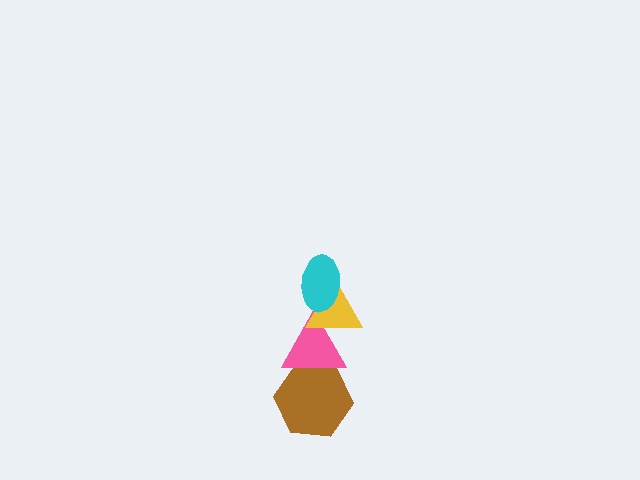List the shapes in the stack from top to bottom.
From top to bottom: the cyan ellipse, the yellow triangle, the pink triangle, the brown hexagon.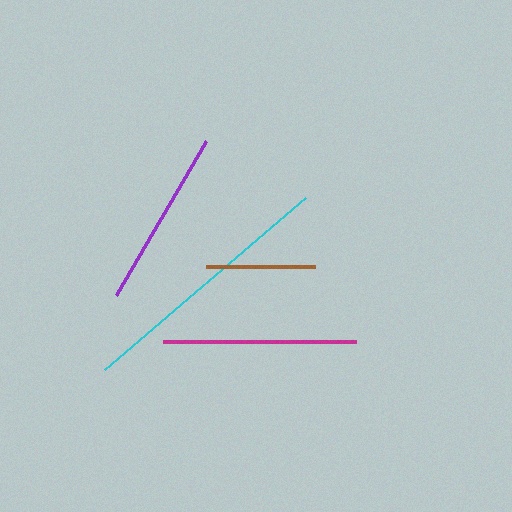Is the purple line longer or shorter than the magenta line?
The magenta line is longer than the purple line.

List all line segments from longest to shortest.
From longest to shortest: cyan, magenta, purple, brown.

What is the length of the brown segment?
The brown segment is approximately 108 pixels long.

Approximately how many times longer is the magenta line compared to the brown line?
The magenta line is approximately 1.8 times the length of the brown line.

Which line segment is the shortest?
The brown line is the shortest at approximately 108 pixels.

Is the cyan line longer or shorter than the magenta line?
The cyan line is longer than the magenta line.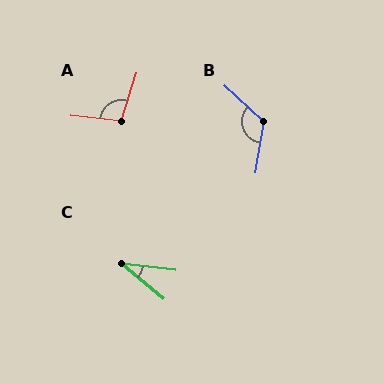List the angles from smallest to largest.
C (33°), A (102°), B (123°).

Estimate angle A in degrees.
Approximately 102 degrees.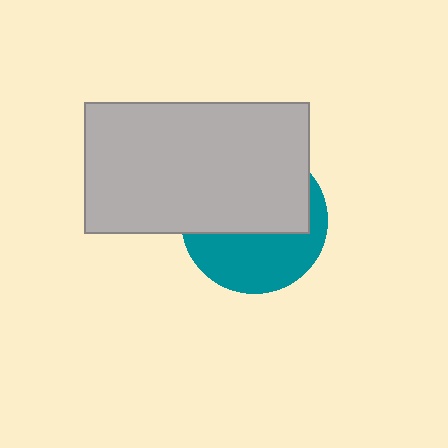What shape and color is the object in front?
The object in front is a light gray rectangle.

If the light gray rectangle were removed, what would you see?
You would see the complete teal circle.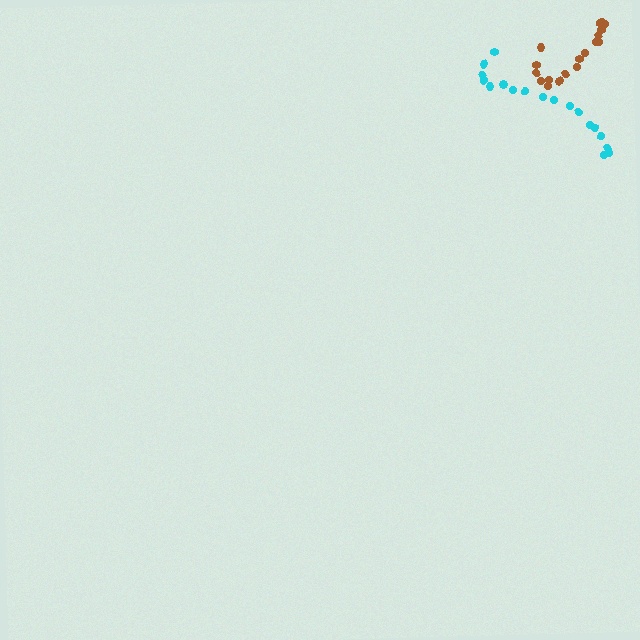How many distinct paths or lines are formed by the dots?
There are 2 distinct paths.